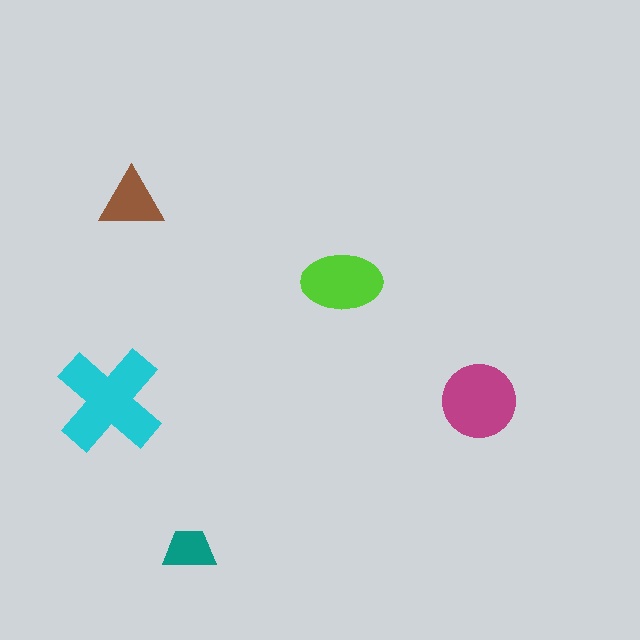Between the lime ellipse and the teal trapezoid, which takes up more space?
The lime ellipse.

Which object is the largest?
The cyan cross.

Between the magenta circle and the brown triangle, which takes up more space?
The magenta circle.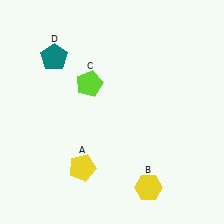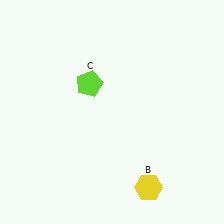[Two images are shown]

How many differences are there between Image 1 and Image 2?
There are 2 differences between the two images.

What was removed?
The yellow pentagon (A), the teal pentagon (D) were removed in Image 2.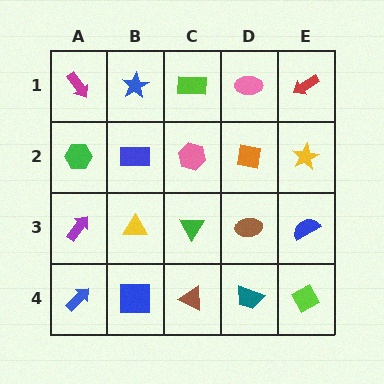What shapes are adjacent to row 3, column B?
A blue rectangle (row 2, column B), a blue square (row 4, column B), a purple arrow (row 3, column A), a green triangle (row 3, column C).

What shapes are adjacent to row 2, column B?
A blue star (row 1, column B), a yellow triangle (row 3, column B), a green hexagon (row 2, column A), a pink hexagon (row 2, column C).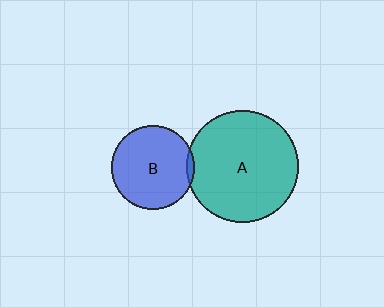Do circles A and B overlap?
Yes.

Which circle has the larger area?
Circle A (teal).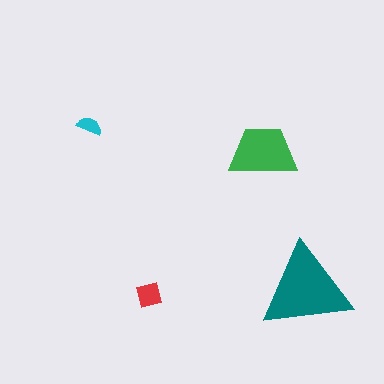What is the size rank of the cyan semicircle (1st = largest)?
4th.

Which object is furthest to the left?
The cyan semicircle is leftmost.